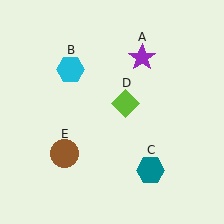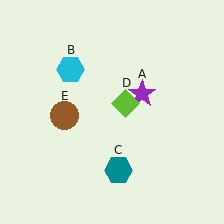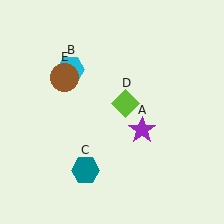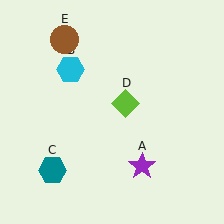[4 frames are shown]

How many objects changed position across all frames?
3 objects changed position: purple star (object A), teal hexagon (object C), brown circle (object E).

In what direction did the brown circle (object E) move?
The brown circle (object E) moved up.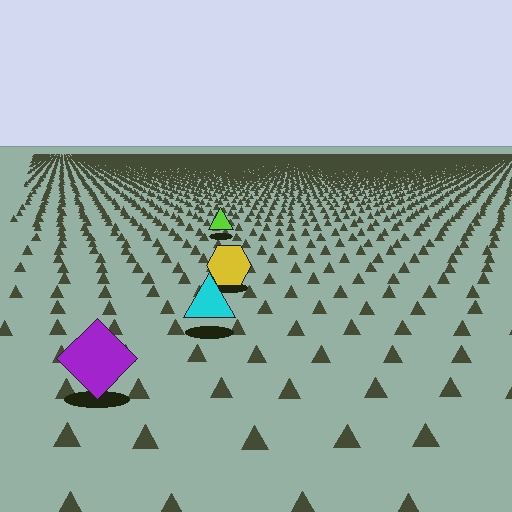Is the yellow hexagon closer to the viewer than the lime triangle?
Yes. The yellow hexagon is closer — you can tell from the texture gradient: the ground texture is coarser near it.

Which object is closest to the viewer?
The purple diamond is closest. The texture marks near it are larger and more spread out.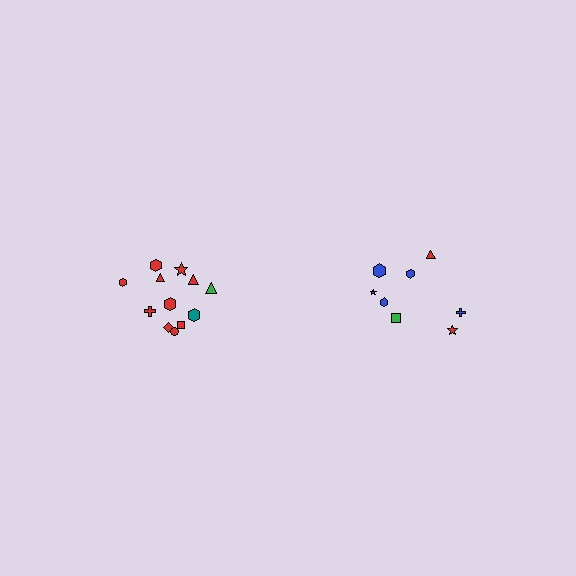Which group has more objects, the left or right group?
The left group.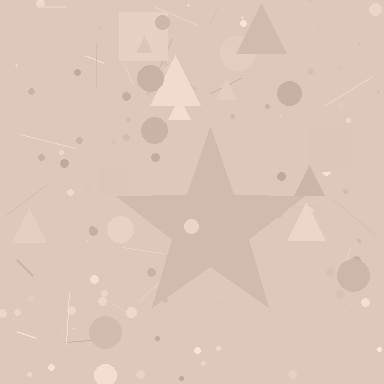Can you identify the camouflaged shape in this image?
The camouflaged shape is a star.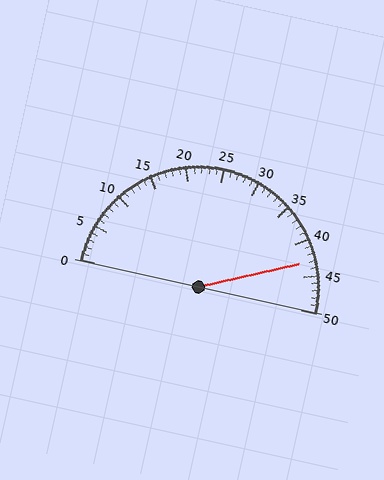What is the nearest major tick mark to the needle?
The nearest major tick mark is 45.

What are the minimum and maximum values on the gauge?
The gauge ranges from 0 to 50.